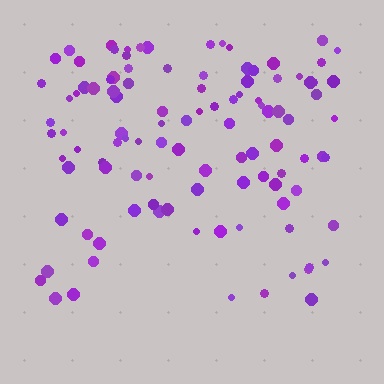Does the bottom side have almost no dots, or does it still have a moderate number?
Still a moderate number, just noticeably fewer than the top.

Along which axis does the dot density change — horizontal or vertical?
Vertical.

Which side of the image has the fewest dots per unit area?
The bottom.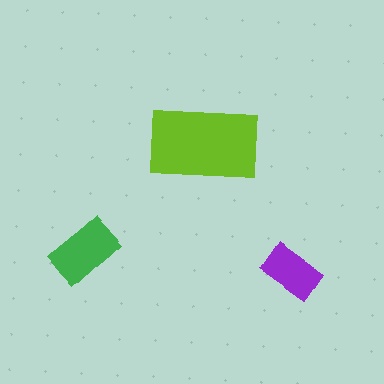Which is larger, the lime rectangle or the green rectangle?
The lime one.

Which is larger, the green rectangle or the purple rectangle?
The green one.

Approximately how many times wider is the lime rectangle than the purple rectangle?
About 2 times wider.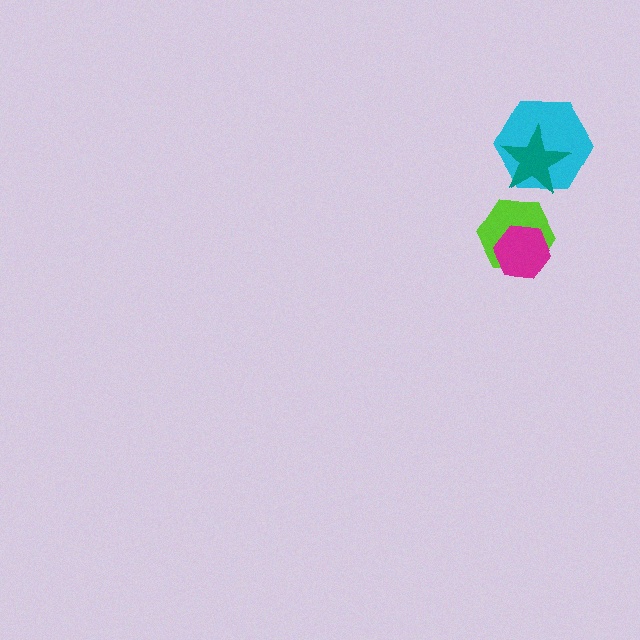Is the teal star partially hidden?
No, no other shape covers it.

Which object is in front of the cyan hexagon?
The teal star is in front of the cyan hexagon.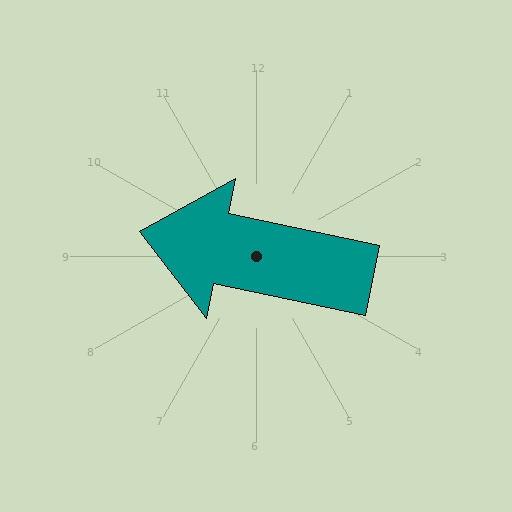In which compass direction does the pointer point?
West.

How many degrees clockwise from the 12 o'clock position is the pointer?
Approximately 282 degrees.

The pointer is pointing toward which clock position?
Roughly 9 o'clock.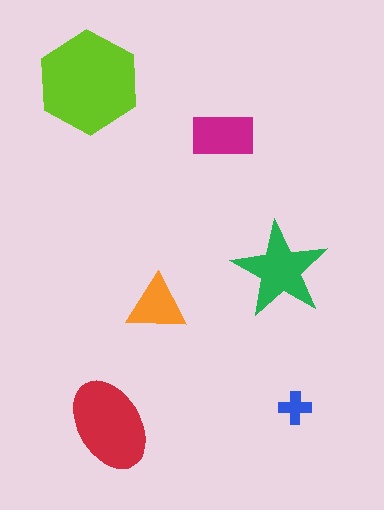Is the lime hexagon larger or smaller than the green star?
Larger.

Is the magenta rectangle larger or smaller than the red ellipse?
Smaller.